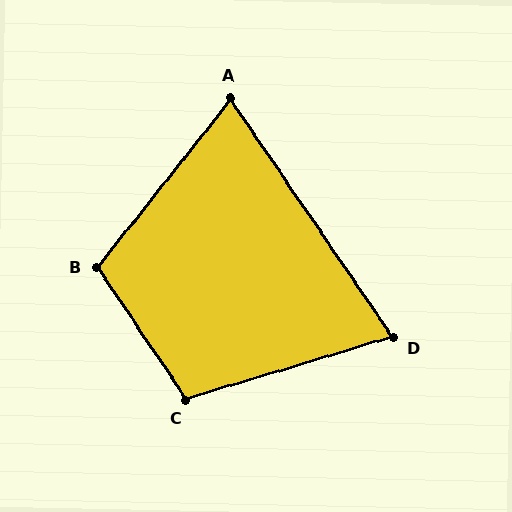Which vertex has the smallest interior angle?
D, at approximately 72 degrees.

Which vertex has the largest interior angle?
B, at approximately 108 degrees.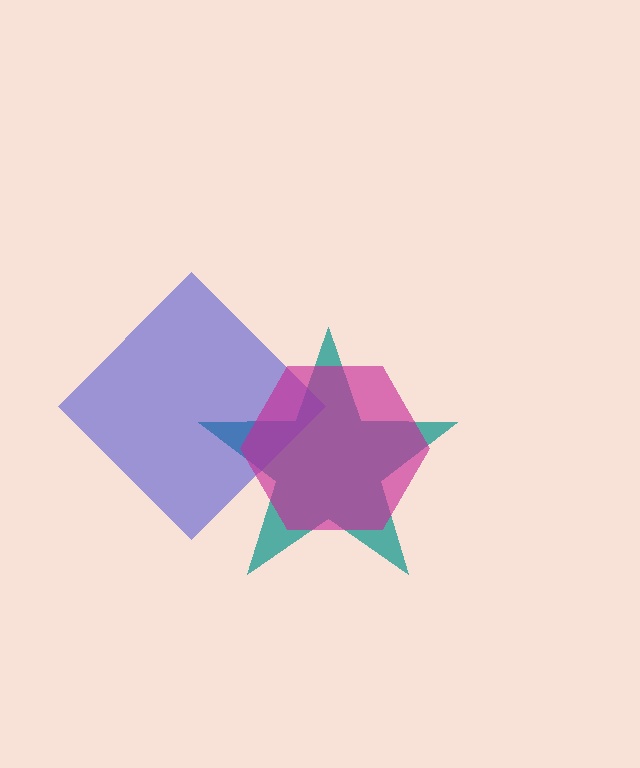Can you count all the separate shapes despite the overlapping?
Yes, there are 3 separate shapes.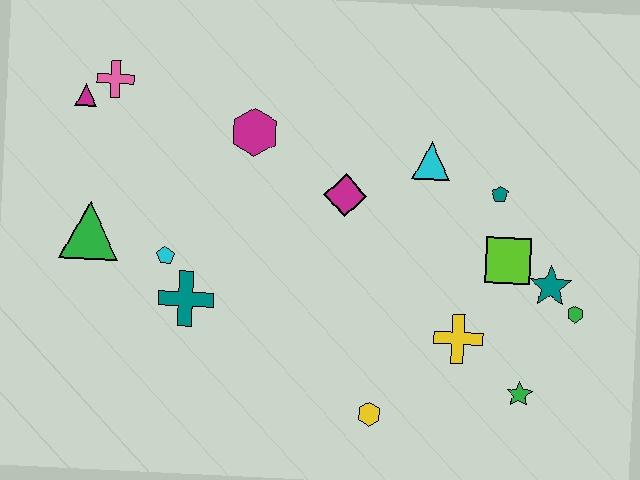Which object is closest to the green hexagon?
The teal star is closest to the green hexagon.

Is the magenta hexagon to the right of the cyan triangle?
No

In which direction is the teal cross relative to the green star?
The teal cross is to the left of the green star.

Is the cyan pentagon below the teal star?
No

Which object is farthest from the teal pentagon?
The magenta triangle is farthest from the teal pentagon.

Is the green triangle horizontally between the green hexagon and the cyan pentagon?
No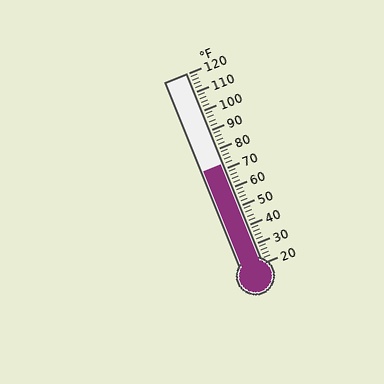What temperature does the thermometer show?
The thermometer shows approximately 72°F.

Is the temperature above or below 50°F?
The temperature is above 50°F.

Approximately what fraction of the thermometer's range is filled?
The thermometer is filled to approximately 50% of its range.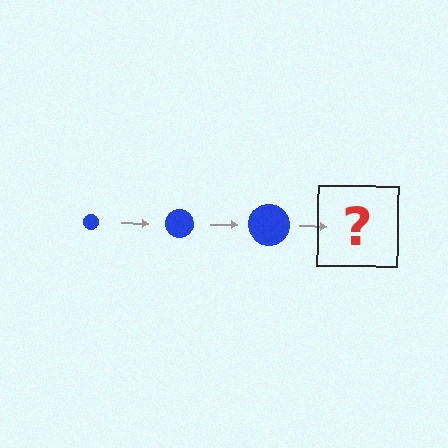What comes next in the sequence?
The next element should be a blue circle, larger than the previous one.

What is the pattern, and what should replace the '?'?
The pattern is that the circle gets progressively larger each step. The '?' should be a blue circle, larger than the previous one.